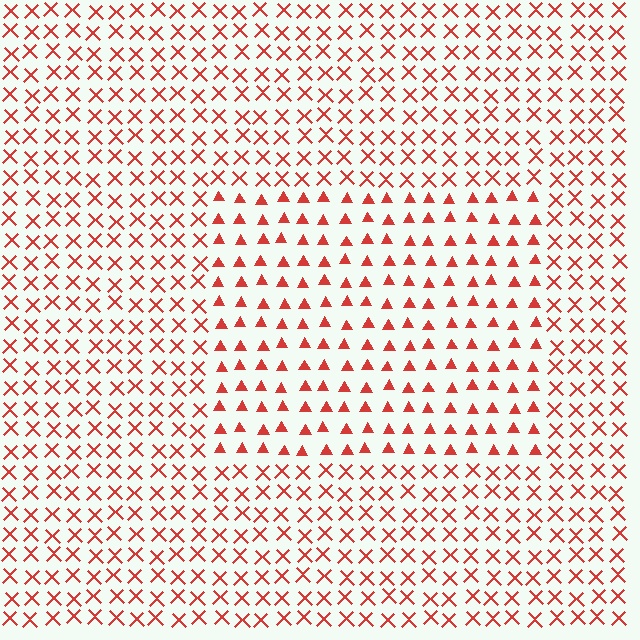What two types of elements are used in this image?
The image uses triangles inside the rectangle region and X marks outside it.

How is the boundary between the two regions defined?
The boundary is defined by a change in element shape: triangles inside vs. X marks outside. All elements share the same color and spacing.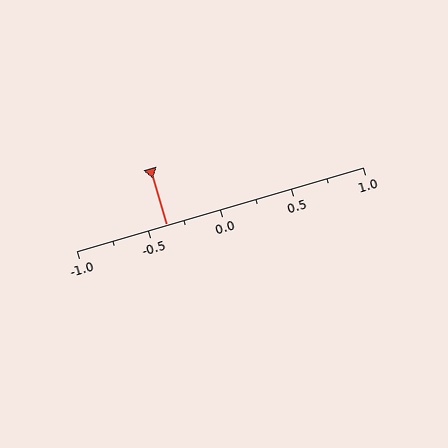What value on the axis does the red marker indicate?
The marker indicates approximately -0.38.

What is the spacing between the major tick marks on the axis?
The major ticks are spaced 0.5 apart.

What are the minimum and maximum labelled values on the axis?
The axis runs from -1.0 to 1.0.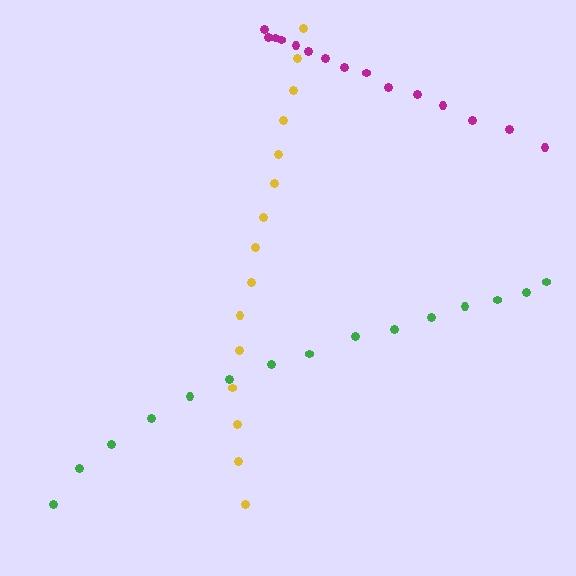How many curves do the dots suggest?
There are 3 distinct paths.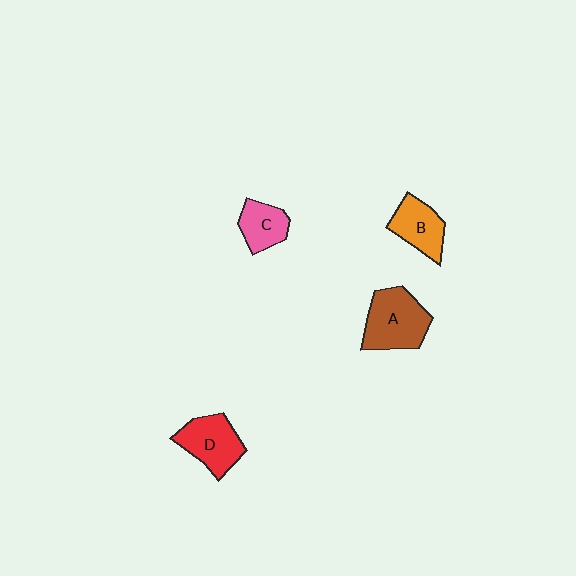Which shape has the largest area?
Shape A (brown).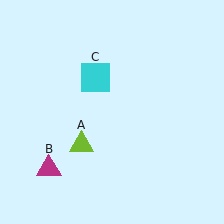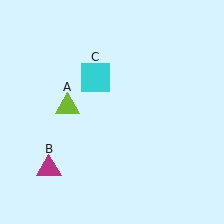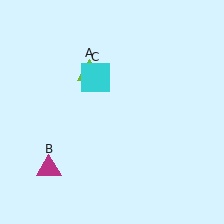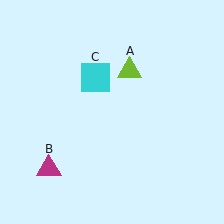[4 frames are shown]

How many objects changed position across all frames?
1 object changed position: lime triangle (object A).